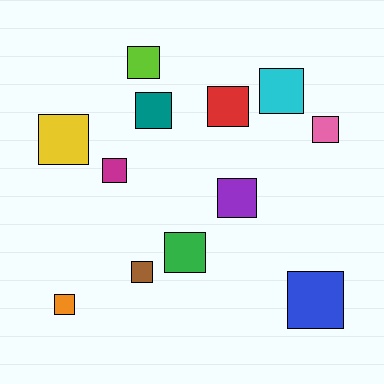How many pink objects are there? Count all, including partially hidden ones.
There is 1 pink object.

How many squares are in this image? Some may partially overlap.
There are 12 squares.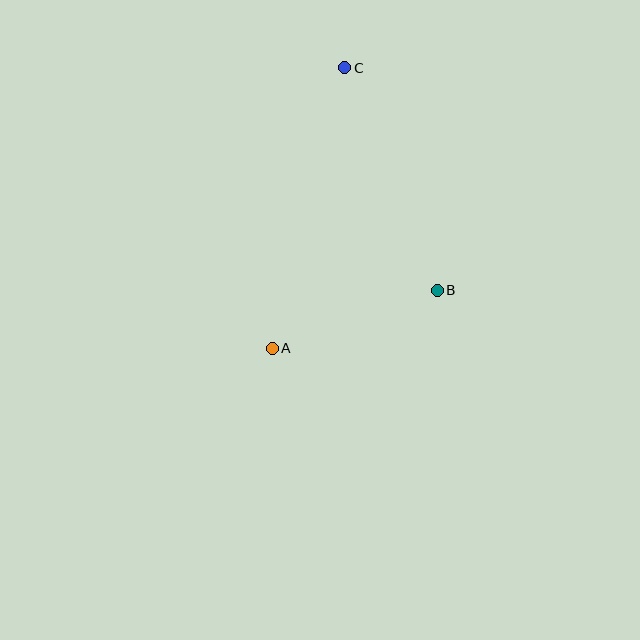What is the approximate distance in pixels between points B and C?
The distance between B and C is approximately 241 pixels.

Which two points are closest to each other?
Points A and B are closest to each other.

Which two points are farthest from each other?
Points A and C are farthest from each other.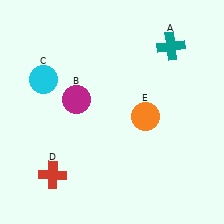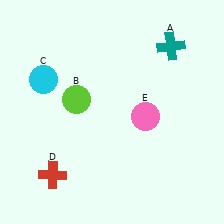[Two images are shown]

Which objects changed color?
B changed from magenta to lime. E changed from orange to pink.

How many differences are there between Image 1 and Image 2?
There are 2 differences between the two images.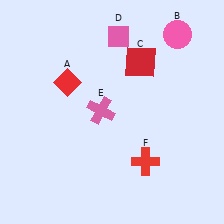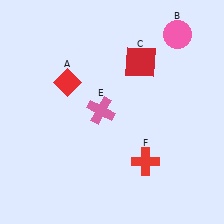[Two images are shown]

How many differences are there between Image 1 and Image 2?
There is 1 difference between the two images.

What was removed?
The pink diamond (D) was removed in Image 2.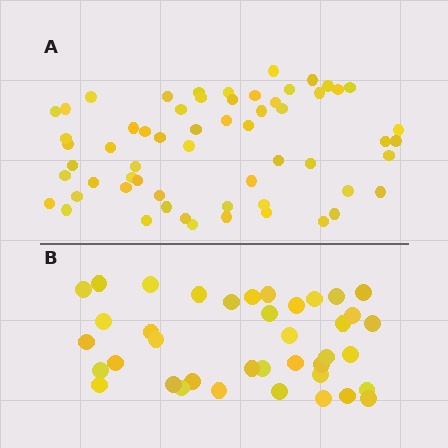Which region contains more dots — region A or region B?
Region A (the top region) has more dots.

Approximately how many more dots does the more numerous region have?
Region A has approximately 20 more dots than region B.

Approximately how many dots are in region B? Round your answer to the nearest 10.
About 40 dots. (The exact count is 39, which rounds to 40.)